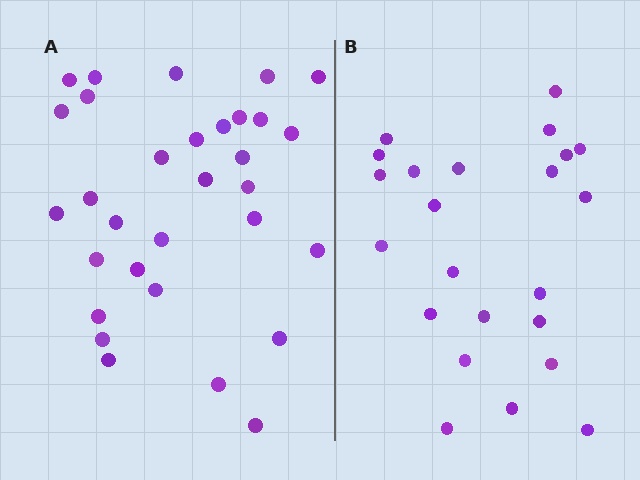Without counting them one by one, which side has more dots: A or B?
Region A (the left region) has more dots.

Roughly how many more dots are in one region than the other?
Region A has roughly 8 or so more dots than region B.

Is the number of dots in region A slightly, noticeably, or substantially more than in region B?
Region A has noticeably more, but not dramatically so. The ratio is roughly 1.3 to 1.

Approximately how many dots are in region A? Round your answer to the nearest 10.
About 30 dots. (The exact count is 31, which rounds to 30.)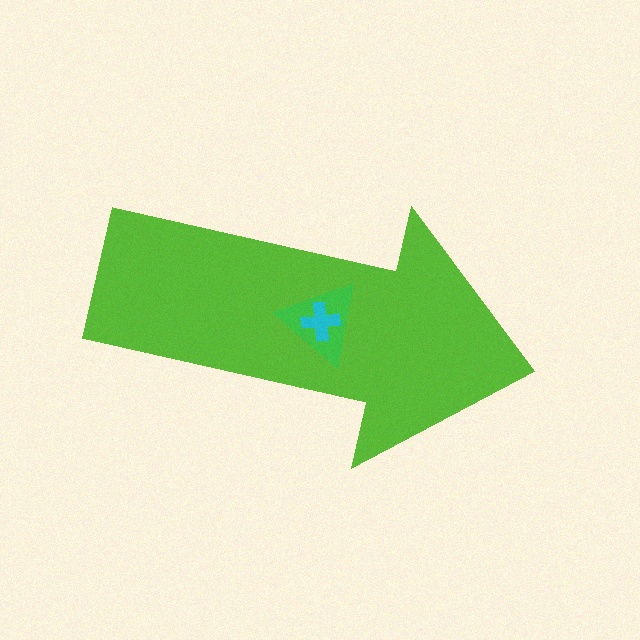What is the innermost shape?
The cyan cross.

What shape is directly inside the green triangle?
The cyan cross.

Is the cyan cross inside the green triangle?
Yes.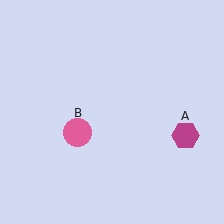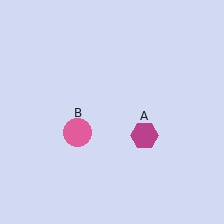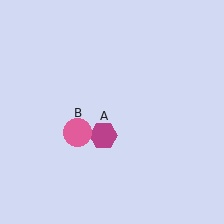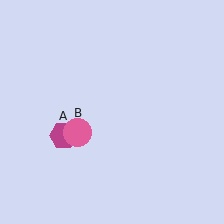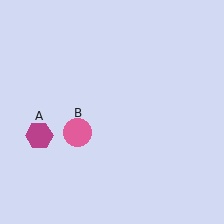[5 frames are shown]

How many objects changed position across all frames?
1 object changed position: magenta hexagon (object A).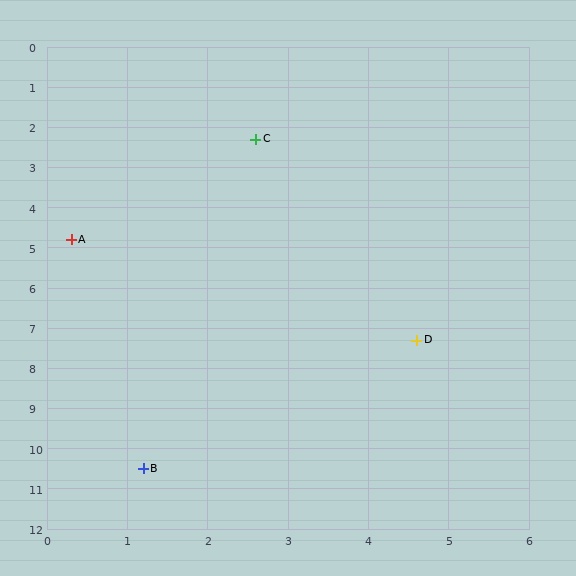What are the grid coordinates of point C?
Point C is at approximately (2.6, 2.3).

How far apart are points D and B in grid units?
Points D and B are about 4.7 grid units apart.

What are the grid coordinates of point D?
Point D is at approximately (4.6, 7.3).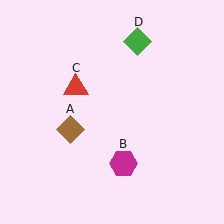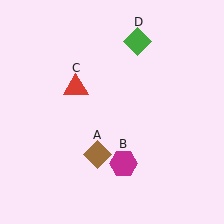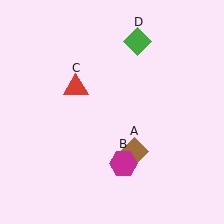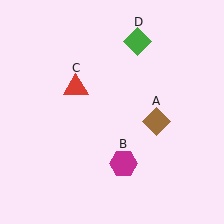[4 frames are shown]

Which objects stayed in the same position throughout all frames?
Magenta hexagon (object B) and red triangle (object C) and green diamond (object D) remained stationary.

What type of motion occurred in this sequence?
The brown diamond (object A) rotated counterclockwise around the center of the scene.